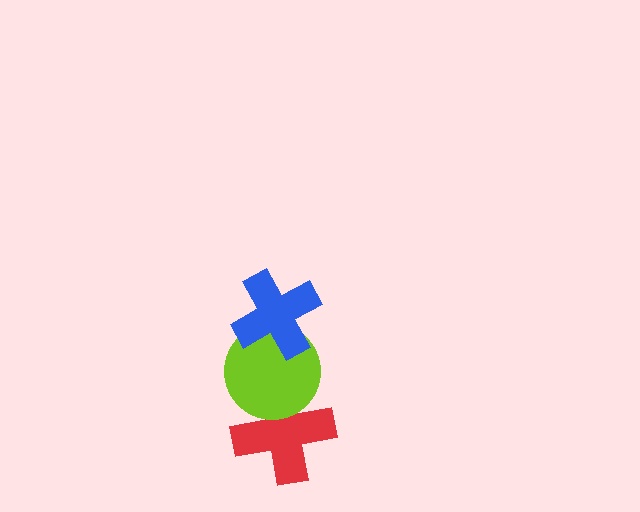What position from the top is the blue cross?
The blue cross is 1st from the top.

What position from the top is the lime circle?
The lime circle is 2nd from the top.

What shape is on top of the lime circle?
The blue cross is on top of the lime circle.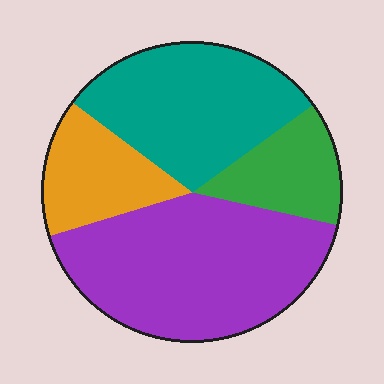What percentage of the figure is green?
Green covers about 15% of the figure.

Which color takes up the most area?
Purple, at roughly 40%.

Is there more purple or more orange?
Purple.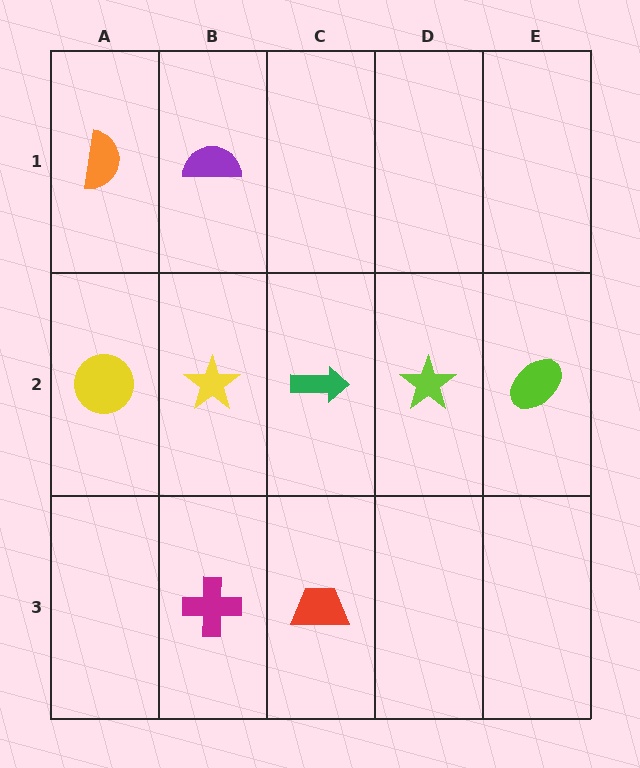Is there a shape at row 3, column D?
No, that cell is empty.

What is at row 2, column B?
A yellow star.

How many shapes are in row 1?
2 shapes.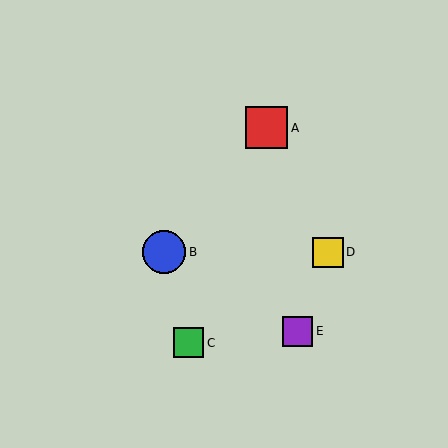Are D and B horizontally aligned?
Yes, both are at y≈252.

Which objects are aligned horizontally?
Objects B, D are aligned horizontally.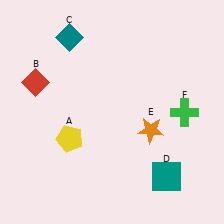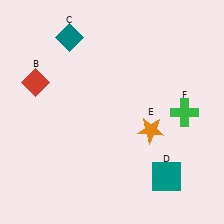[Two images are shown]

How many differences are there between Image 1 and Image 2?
There is 1 difference between the two images.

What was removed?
The yellow pentagon (A) was removed in Image 2.